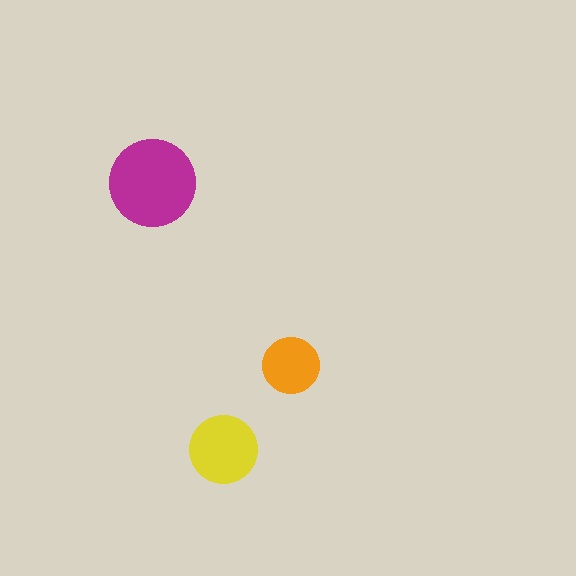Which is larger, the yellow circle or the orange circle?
The yellow one.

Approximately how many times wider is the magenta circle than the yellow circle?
About 1.5 times wider.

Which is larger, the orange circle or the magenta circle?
The magenta one.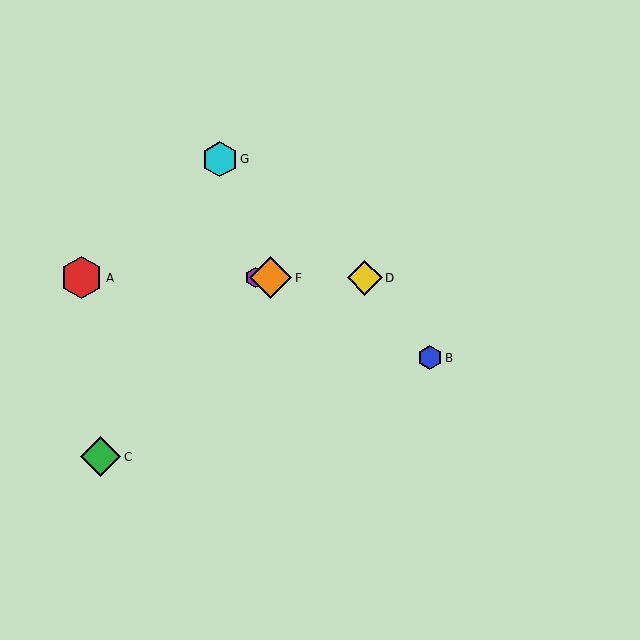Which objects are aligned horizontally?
Objects A, D, E, F are aligned horizontally.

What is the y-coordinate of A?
Object A is at y≈278.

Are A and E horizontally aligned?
Yes, both are at y≈278.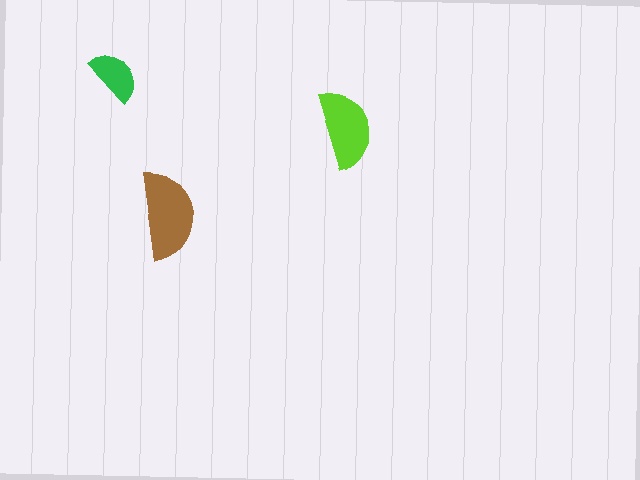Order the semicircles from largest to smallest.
the brown one, the lime one, the green one.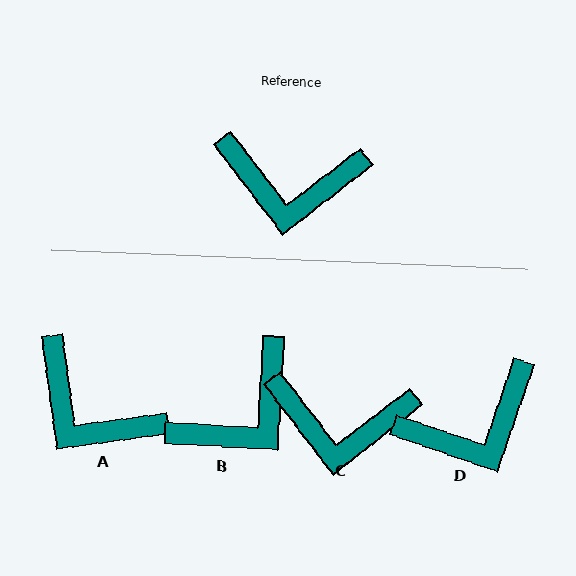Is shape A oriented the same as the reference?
No, it is off by about 30 degrees.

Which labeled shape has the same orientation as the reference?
C.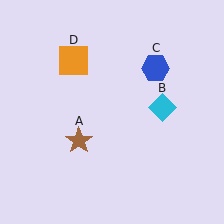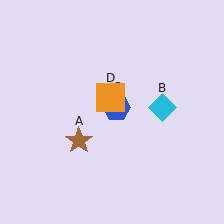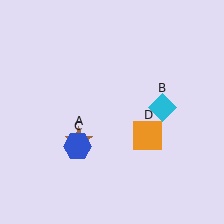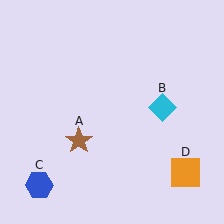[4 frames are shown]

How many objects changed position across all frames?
2 objects changed position: blue hexagon (object C), orange square (object D).